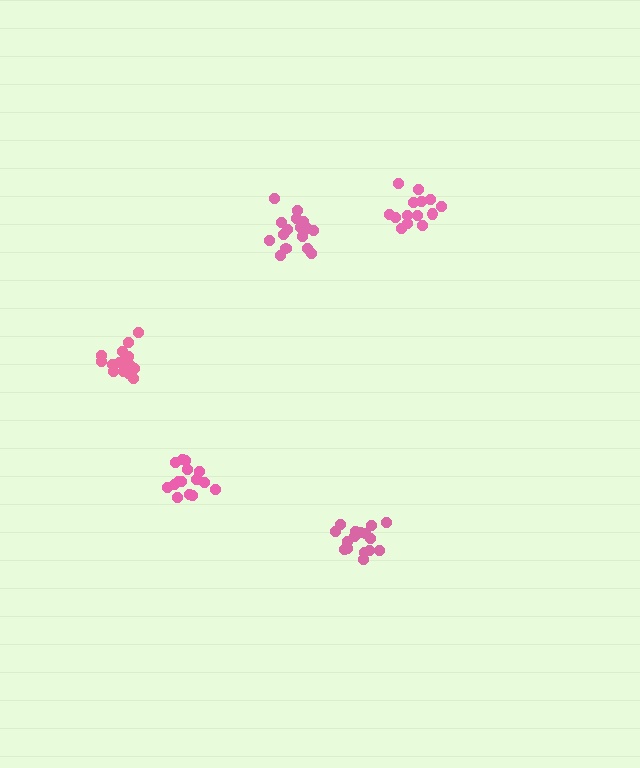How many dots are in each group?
Group 1: 16 dots, Group 2: 17 dots, Group 3: 14 dots, Group 4: 15 dots, Group 5: 17 dots (79 total).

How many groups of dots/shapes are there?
There are 5 groups.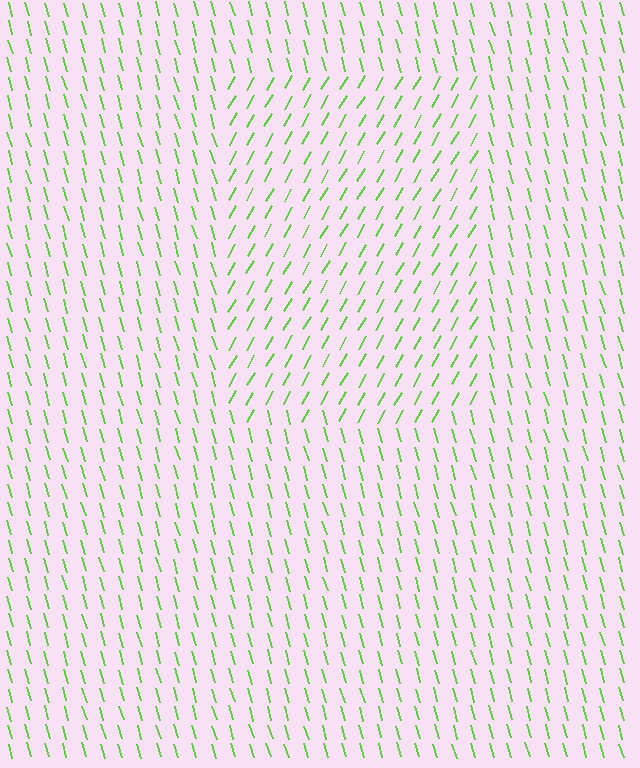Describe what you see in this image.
The image is filled with small lime line segments. A rectangle region in the image has lines oriented differently from the surrounding lines, creating a visible texture boundary.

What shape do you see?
I see a rectangle.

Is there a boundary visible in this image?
Yes, there is a texture boundary formed by a change in line orientation.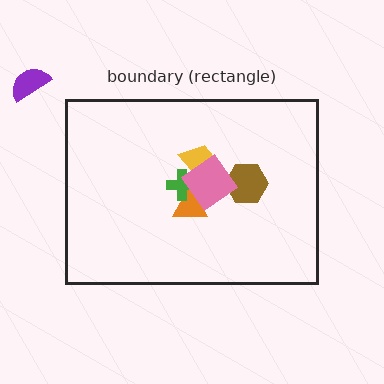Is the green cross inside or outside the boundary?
Inside.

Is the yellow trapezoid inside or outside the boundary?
Inside.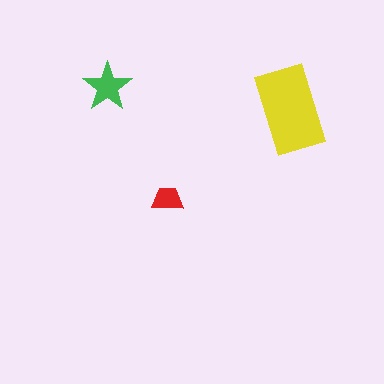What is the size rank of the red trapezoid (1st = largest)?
3rd.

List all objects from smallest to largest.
The red trapezoid, the green star, the yellow rectangle.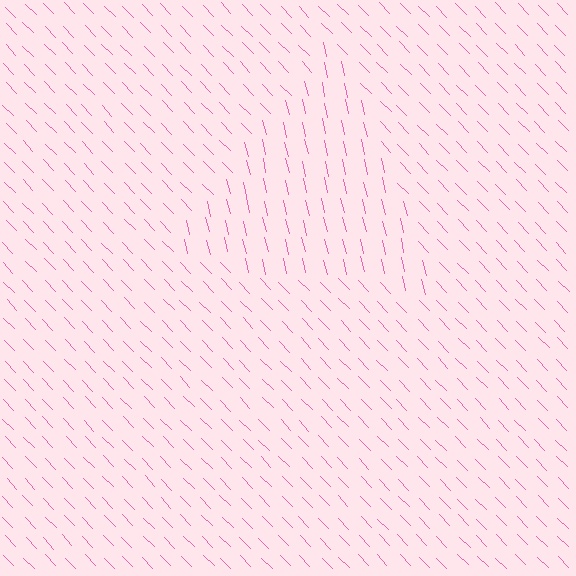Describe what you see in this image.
The image is filled with small pink line segments. A triangle region in the image has lines oriented differently from the surrounding lines, creating a visible texture boundary.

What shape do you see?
I see a triangle.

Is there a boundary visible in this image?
Yes, there is a texture boundary formed by a change in line orientation.